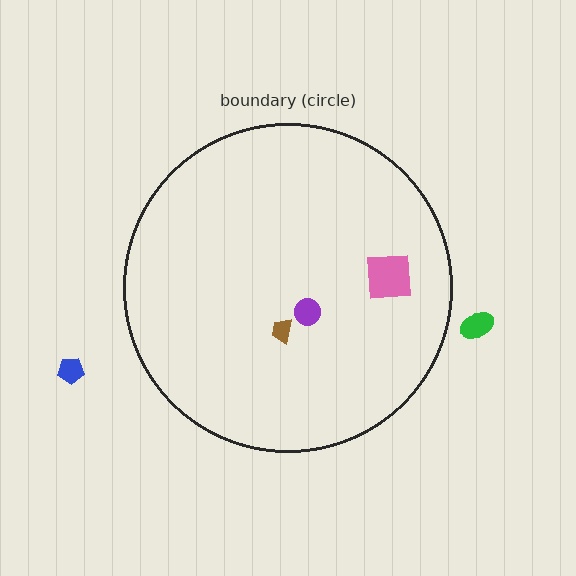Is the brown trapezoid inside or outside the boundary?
Inside.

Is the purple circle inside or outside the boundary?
Inside.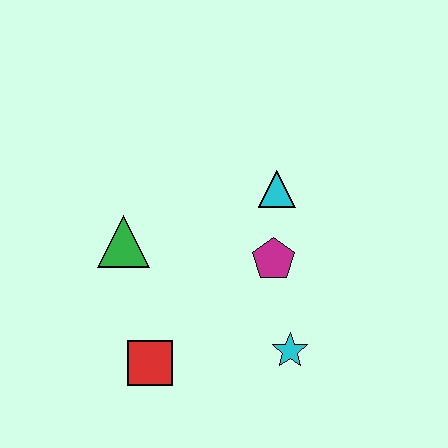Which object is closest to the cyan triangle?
The magenta pentagon is closest to the cyan triangle.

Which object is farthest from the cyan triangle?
The red square is farthest from the cyan triangle.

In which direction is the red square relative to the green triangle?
The red square is below the green triangle.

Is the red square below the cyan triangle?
Yes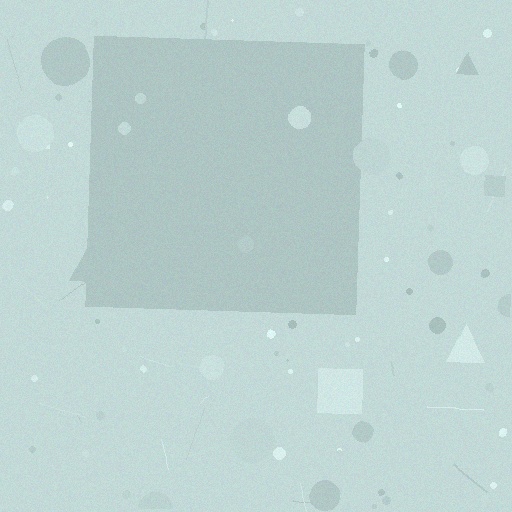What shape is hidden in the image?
A square is hidden in the image.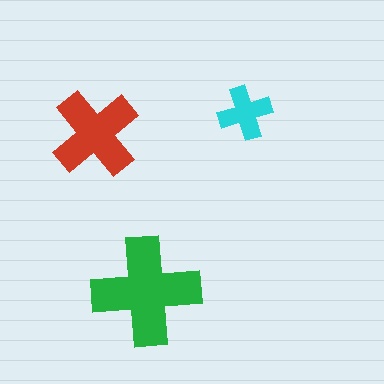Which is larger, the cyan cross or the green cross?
The green one.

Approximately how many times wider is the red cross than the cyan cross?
About 1.5 times wider.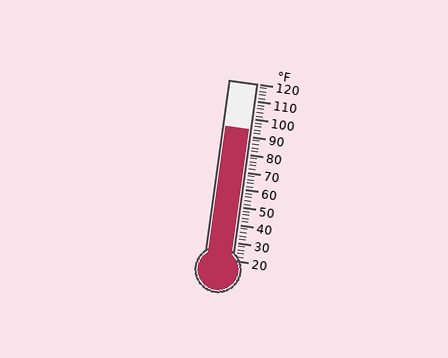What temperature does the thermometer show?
The thermometer shows approximately 94°F.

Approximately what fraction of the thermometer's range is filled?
The thermometer is filled to approximately 75% of its range.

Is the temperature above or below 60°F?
The temperature is above 60°F.